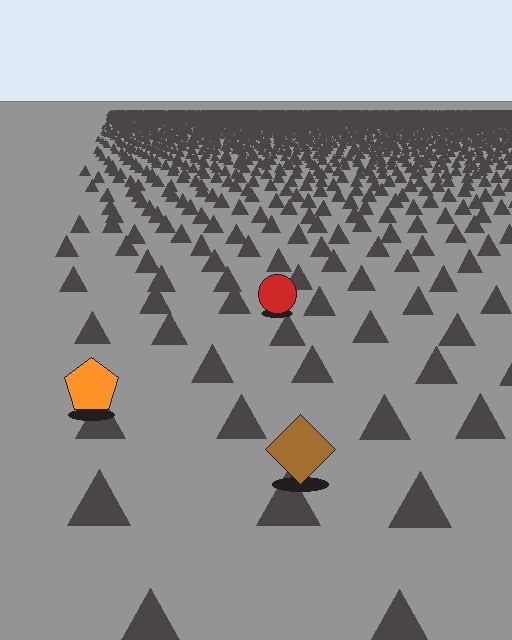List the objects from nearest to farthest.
From nearest to farthest: the brown diamond, the orange pentagon, the red circle.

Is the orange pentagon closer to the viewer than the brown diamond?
No. The brown diamond is closer — you can tell from the texture gradient: the ground texture is coarser near it.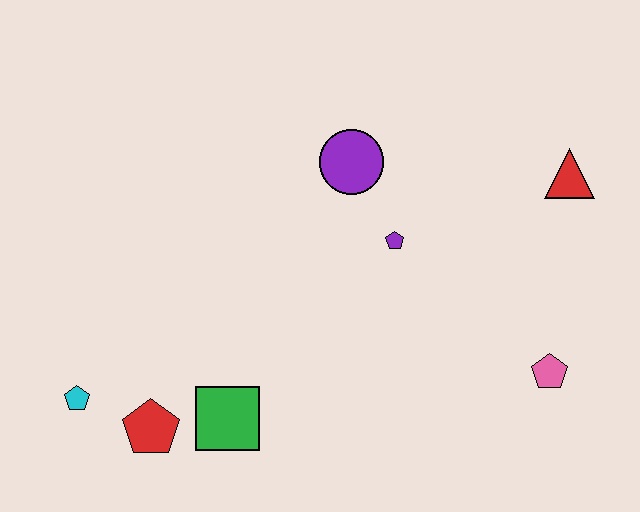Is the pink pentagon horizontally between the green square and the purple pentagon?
No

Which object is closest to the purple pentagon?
The purple circle is closest to the purple pentagon.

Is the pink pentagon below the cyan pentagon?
No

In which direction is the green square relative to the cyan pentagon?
The green square is to the right of the cyan pentagon.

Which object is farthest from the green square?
The red triangle is farthest from the green square.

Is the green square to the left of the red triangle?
Yes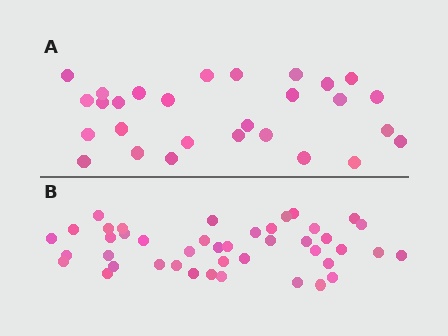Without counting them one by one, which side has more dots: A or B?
Region B (the bottom region) has more dots.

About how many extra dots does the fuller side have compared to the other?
Region B has approximately 15 more dots than region A.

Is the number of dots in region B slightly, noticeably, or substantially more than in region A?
Region B has substantially more. The ratio is roughly 1.5 to 1.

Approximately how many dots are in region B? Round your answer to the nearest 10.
About 40 dots. (The exact count is 43, which rounds to 40.)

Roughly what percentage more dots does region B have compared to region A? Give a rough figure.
About 55% more.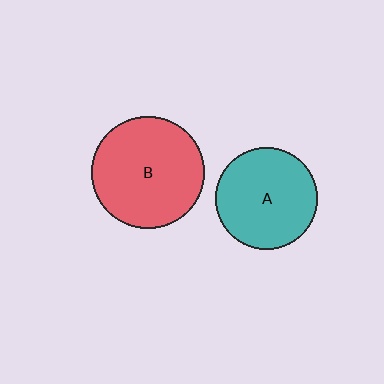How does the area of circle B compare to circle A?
Approximately 1.2 times.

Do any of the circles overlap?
No, none of the circles overlap.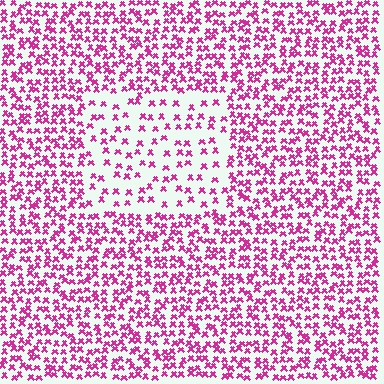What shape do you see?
I see a rectangle.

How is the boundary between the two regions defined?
The boundary is defined by a change in element density (approximately 2.1x ratio). All elements are the same color, size, and shape.